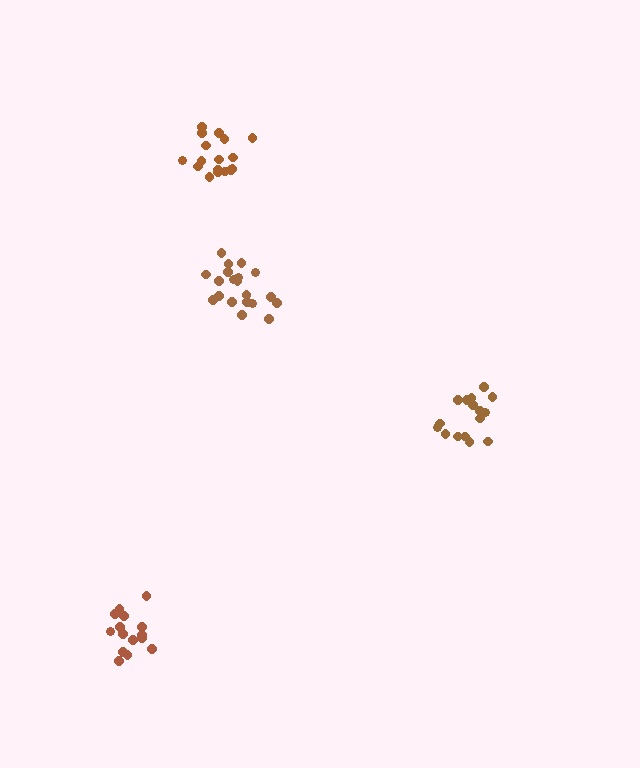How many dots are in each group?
Group 1: 20 dots, Group 2: 16 dots, Group 3: 15 dots, Group 4: 17 dots (68 total).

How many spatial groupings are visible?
There are 4 spatial groupings.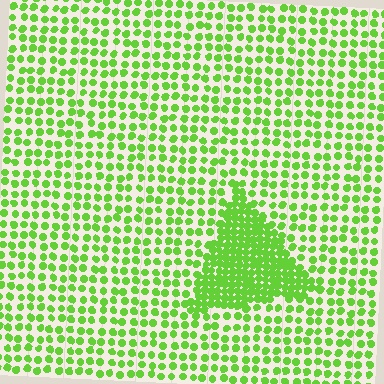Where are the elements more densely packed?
The elements are more densely packed inside the triangle boundary.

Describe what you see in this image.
The image contains small lime elements arranged at two different densities. A triangle-shaped region is visible where the elements are more densely packed than the surrounding area.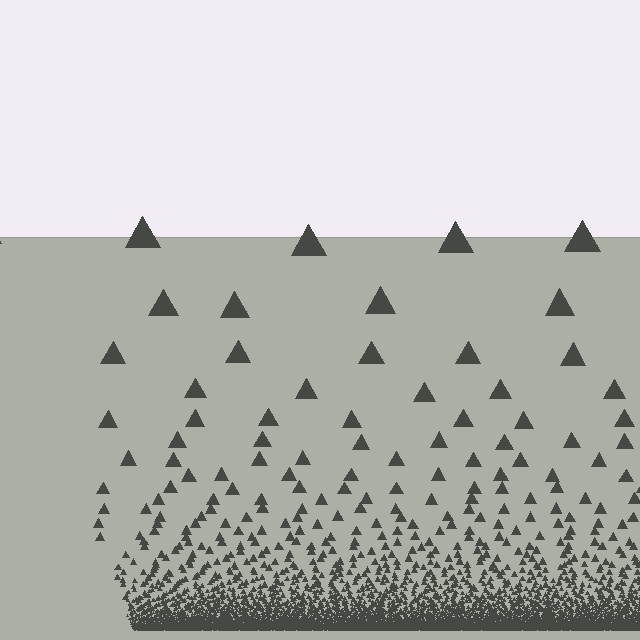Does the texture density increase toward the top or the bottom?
Density increases toward the bottom.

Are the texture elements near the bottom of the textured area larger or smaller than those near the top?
Smaller. The gradient is inverted — elements near the bottom are smaller and denser.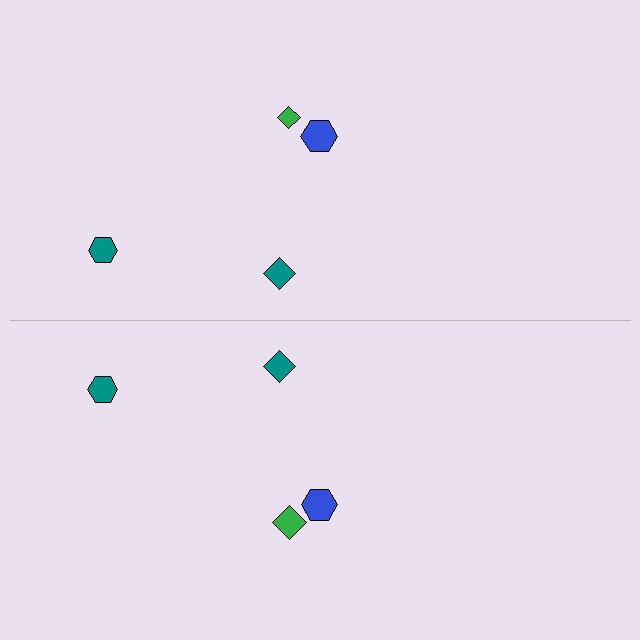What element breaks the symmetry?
The green diamond on the bottom side has a different size than its mirror counterpart.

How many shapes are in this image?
There are 8 shapes in this image.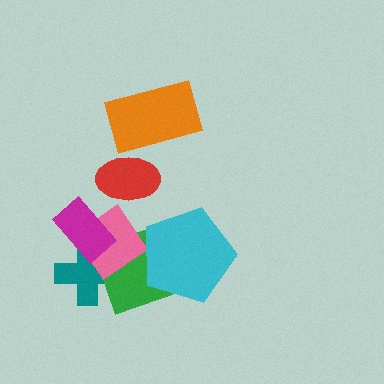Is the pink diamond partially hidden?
Yes, it is partially covered by another shape.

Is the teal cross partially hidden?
Yes, it is partially covered by another shape.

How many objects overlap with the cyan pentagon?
2 objects overlap with the cyan pentagon.